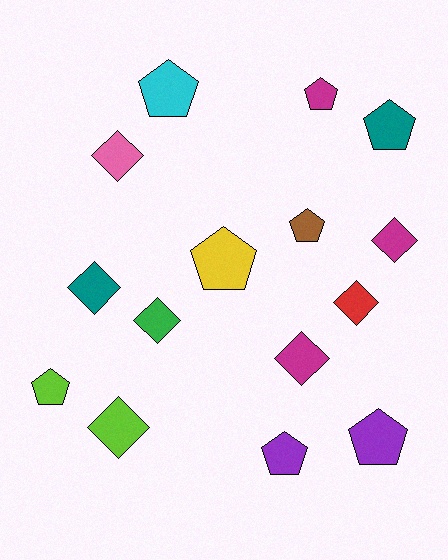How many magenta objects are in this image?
There are 3 magenta objects.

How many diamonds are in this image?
There are 7 diamonds.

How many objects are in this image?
There are 15 objects.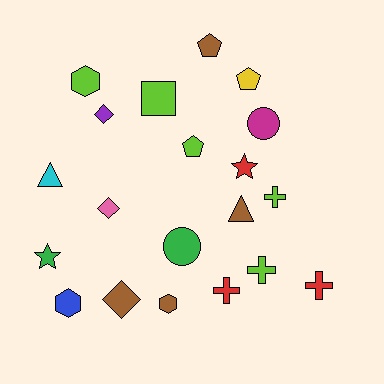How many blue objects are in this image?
There is 1 blue object.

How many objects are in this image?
There are 20 objects.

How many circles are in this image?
There are 2 circles.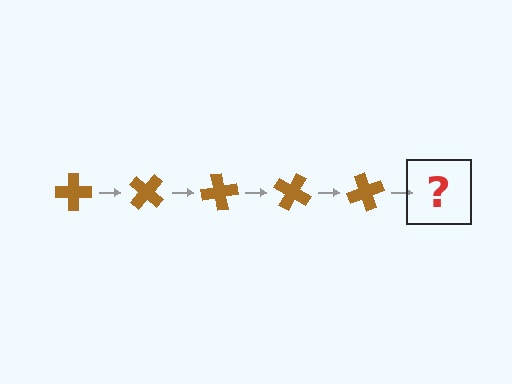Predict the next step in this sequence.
The next step is a brown cross rotated 200 degrees.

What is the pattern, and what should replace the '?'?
The pattern is that the cross rotates 40 degrees each step. The '?' should be a brown cross rotated 200 degrees.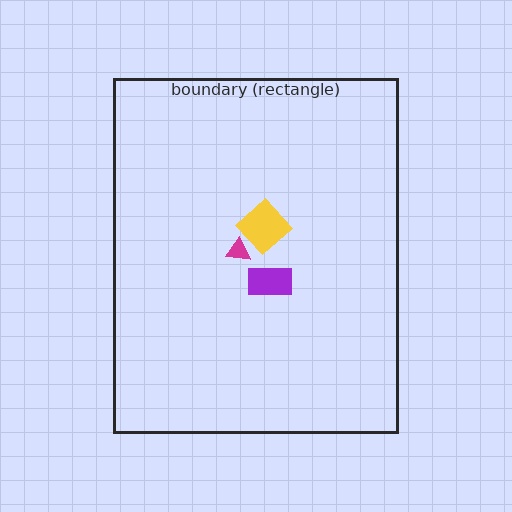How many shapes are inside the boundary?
3 inside, 0 outside.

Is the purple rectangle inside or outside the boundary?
Inside.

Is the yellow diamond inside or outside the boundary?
Inside.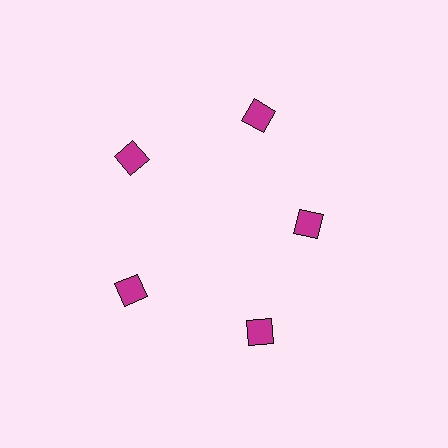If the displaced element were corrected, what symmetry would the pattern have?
It would have 5-fold rotational symmetry — the pattern would map onto itself every 72 degrees.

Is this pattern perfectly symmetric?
No. The 5 magenta diamonds are arranged in a ring, but one element near the 3 o'clock position is pulled inward toward the center, breaking the 5-fold rotational symmetry.